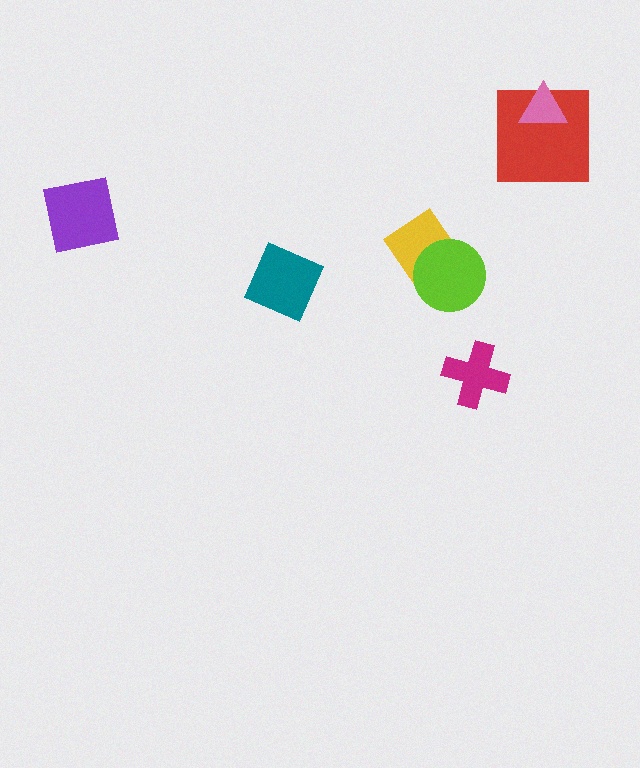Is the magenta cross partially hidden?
No, no other shape covers it.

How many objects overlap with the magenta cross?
0 objects overlap with the magenta cross.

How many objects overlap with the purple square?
0 objects overlap with the purple square.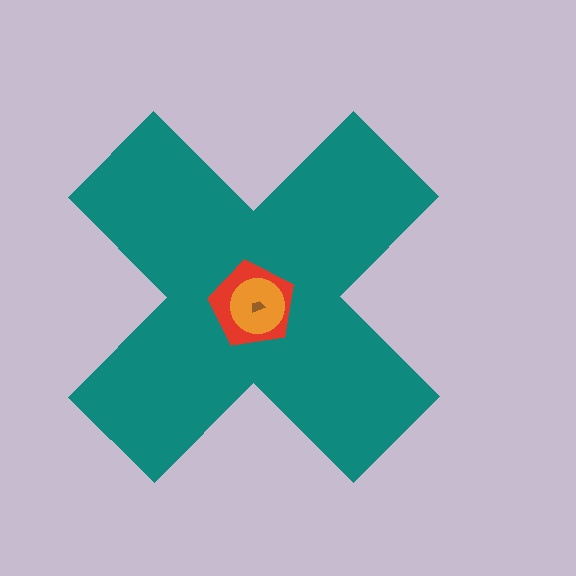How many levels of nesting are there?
4.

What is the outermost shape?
The teal cross.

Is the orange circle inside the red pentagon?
Yes.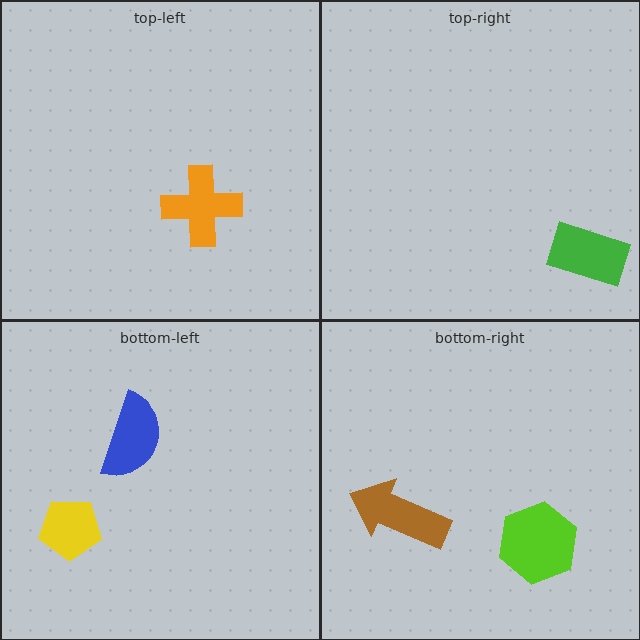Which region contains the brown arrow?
The bottom-right region.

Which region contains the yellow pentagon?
The bottom-left region.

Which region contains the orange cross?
The top-left region.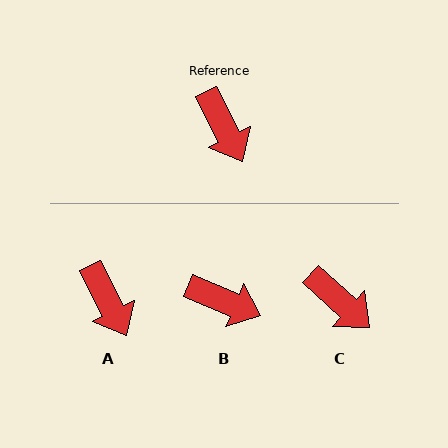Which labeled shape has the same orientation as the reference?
A.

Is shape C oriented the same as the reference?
No, it is off by about 20 degrees.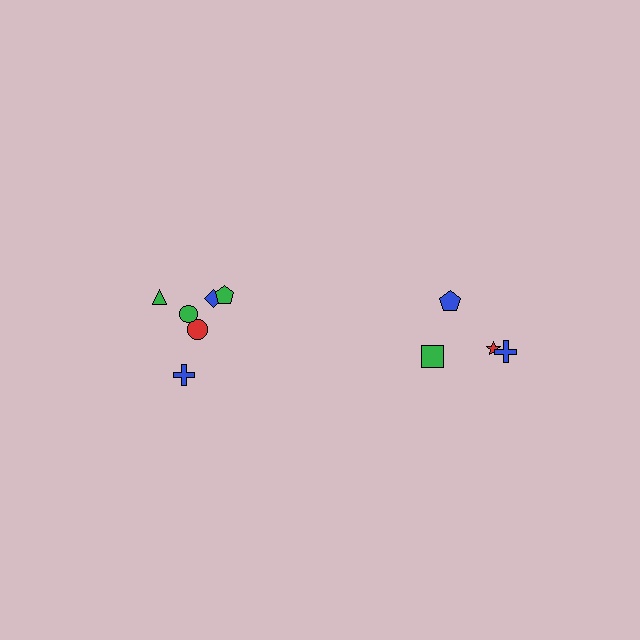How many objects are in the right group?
There are 4 objects.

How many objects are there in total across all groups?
There are 10 objects.